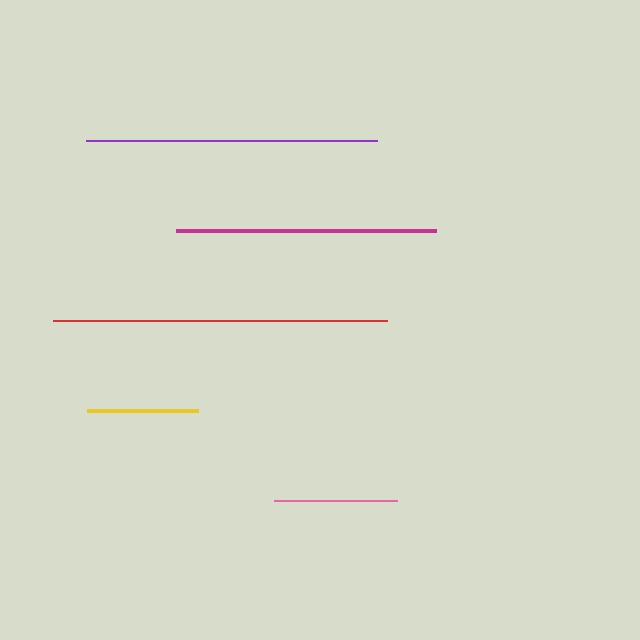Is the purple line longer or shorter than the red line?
The red line is longer than the purple line.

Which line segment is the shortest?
The yellow line is the shortest at approximately 110 pixels.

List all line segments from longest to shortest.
From longest to shortest: red, purple, magenta, pink, yellow.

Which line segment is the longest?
The red line is the longest at approximately 334 pixels.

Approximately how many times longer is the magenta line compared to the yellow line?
The magenta line is approximately 2.4 times the length of the yellow line.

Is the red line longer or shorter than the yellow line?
The red line is longer than the yellow line.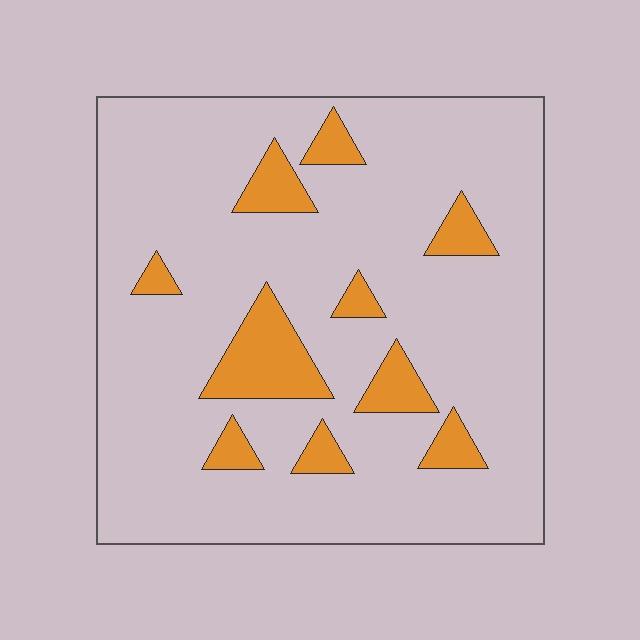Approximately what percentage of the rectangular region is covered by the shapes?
Approximately 15%.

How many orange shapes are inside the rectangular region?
10.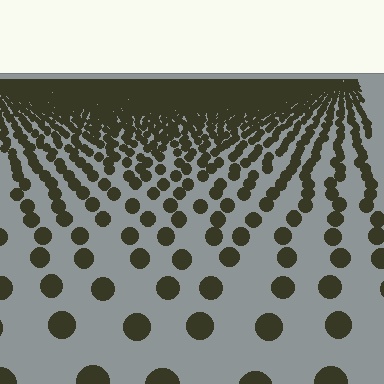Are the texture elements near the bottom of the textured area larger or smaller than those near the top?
Larger. Near the bottom, elements are closer to the viewer and appear at a bigger on-screen size.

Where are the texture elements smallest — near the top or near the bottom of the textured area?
Near the top.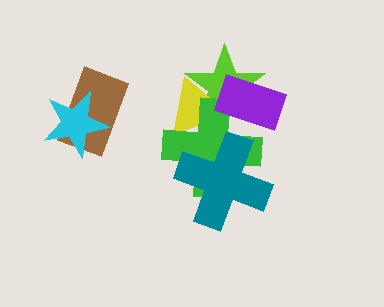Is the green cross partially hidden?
Yes, it is partially covered by another shape.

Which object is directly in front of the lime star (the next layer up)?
The yellow triangle is directly in front of the lime star.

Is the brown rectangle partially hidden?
Yes, it is partially covered by another shape.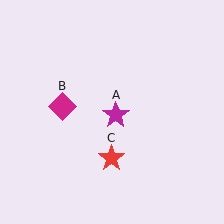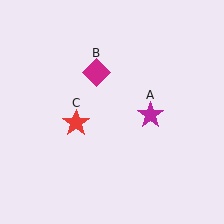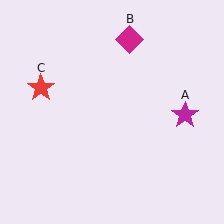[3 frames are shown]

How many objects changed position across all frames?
3 objects changed position: magenta star (object A), magenta diamond (object B), red star (object C).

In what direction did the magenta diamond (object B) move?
The magenta diamond (object B) moved up and to the right.